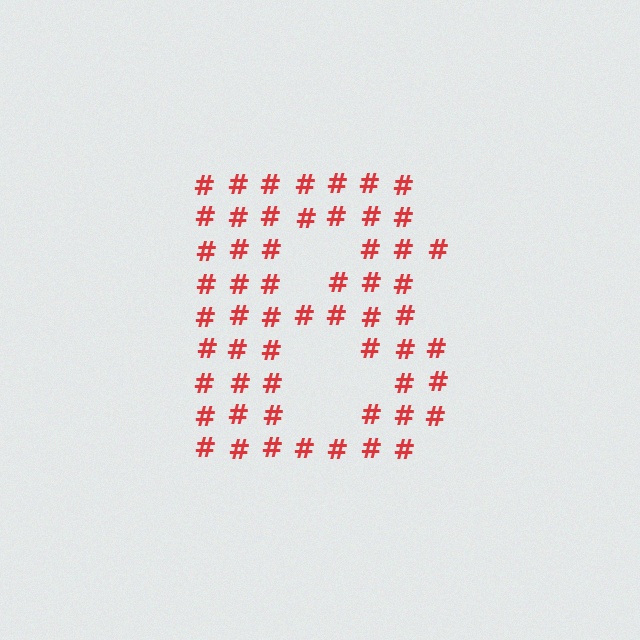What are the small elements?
The small elements are hash symbols.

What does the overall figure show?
The overall figure shows the letter B.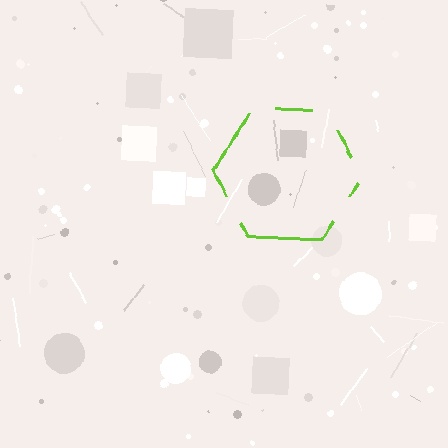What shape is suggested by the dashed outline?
The dashed outline suggests a hexagon.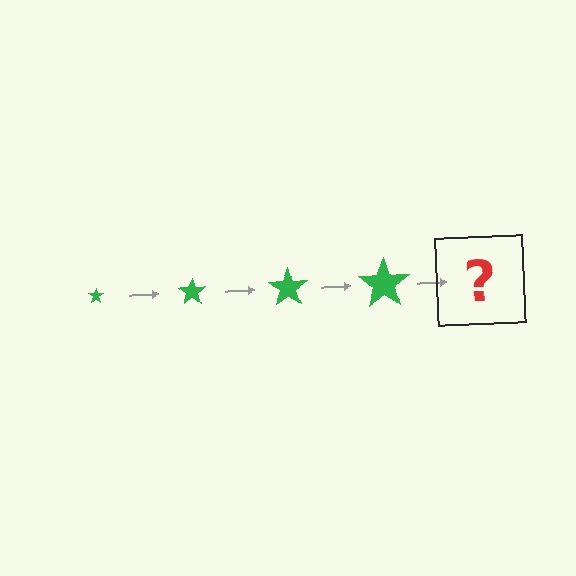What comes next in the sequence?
The next element should be a green star, larger than the previous one.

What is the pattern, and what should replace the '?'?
The pattern is that the star gets progressively larger each step. The '?' should be a green star, larger than the previous one.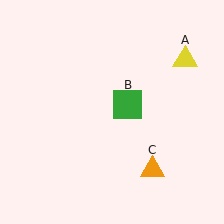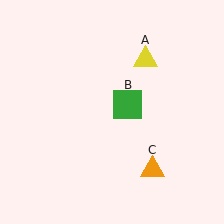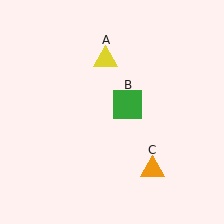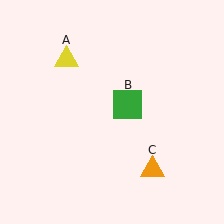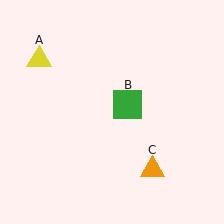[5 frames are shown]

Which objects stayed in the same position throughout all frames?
Green square (object B) and orange triangle (object C) remained stationary.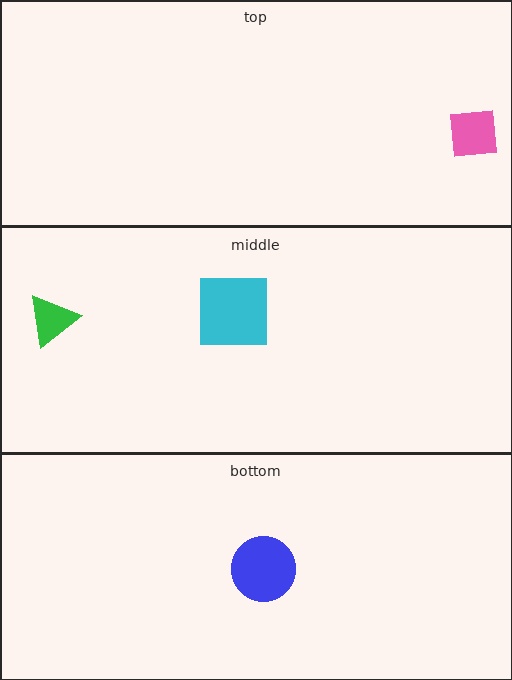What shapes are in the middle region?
The green triangle, the cyan square.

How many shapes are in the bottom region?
1.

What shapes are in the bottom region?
The blue circle.